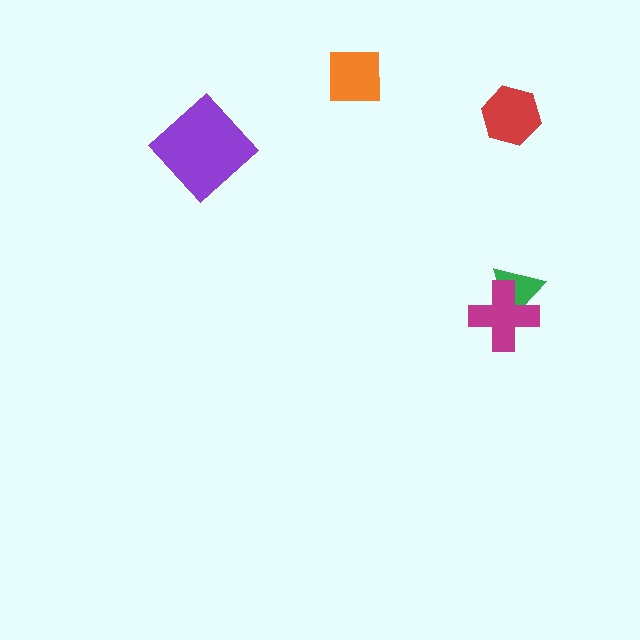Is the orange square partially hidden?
No, no other shape covers it.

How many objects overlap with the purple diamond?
0 objects overlap with the purple diamond.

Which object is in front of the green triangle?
The magenta cross is in front of the green triangle.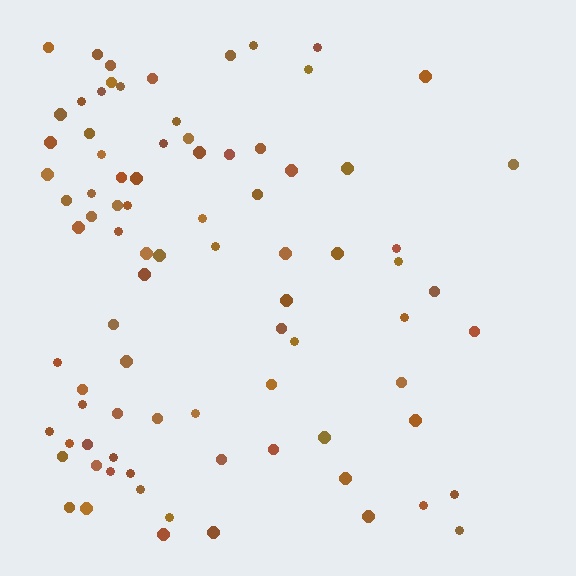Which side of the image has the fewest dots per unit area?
The right.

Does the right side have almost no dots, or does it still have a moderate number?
Still a moderate number, just noticeably fewer than the left.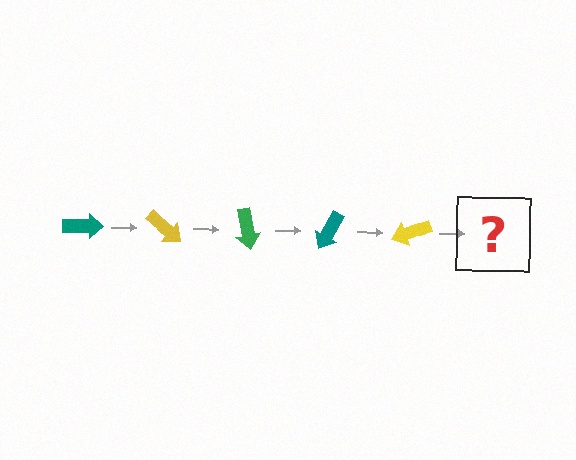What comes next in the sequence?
The next element should be a green arrow, rotated 200 degrees from the start.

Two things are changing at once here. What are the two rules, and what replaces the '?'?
The two rules are that it rotates 40 degrees each step and the color cycles through teal, yellow, and green. The '?' should be a green arrow, rotated 200 degrees from the start.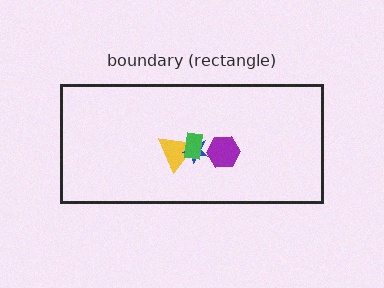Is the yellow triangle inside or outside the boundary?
Inside.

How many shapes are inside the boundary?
4 inside, 0 outside.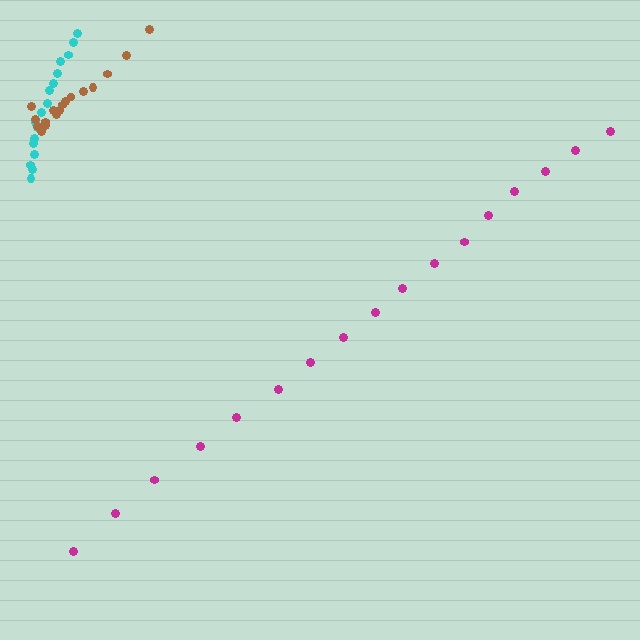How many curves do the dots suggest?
There are 3 distinct paths.